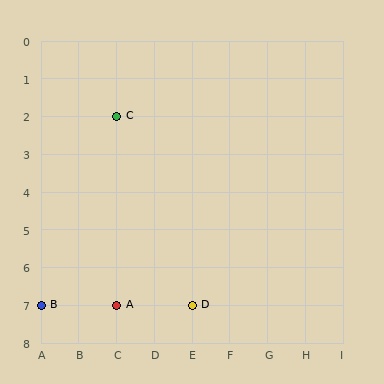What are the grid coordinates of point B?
Point B is at grid coordinates (A, 7).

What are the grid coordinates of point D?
Point D is at grid coordinates (E, 7).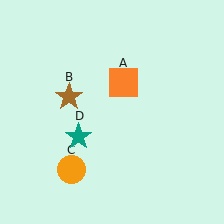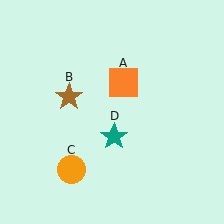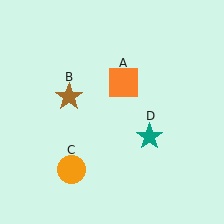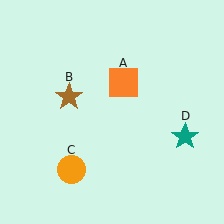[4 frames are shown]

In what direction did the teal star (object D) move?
The teal star (object D) moved right.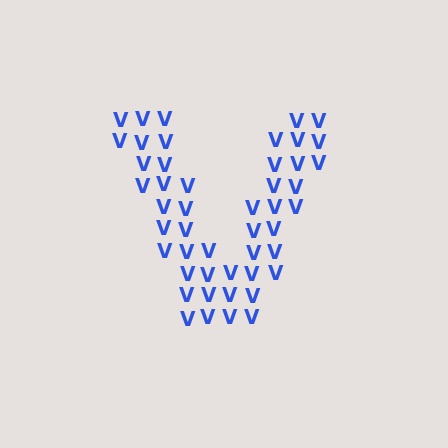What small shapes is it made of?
It is made of small letter V's.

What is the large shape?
The large shape is the letter V.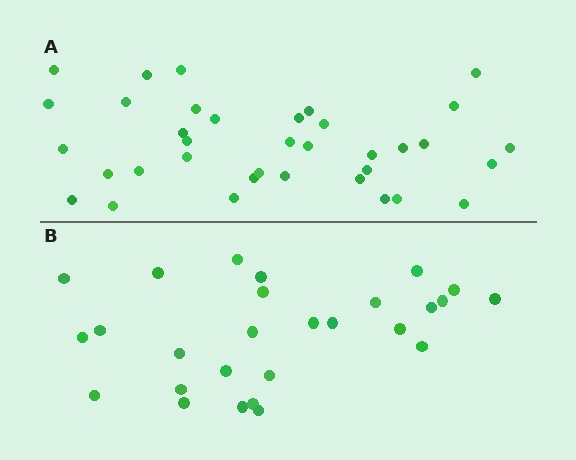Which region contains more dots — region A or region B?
Region A (the top region) has more dots.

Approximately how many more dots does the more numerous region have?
Region A has roughly 8 or so more dots than region B.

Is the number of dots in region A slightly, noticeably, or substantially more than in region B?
Region A has noticeably more, but not dramatically so. The ratio is roughly 1.3 to 1.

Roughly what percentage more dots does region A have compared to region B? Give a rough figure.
About 35% more.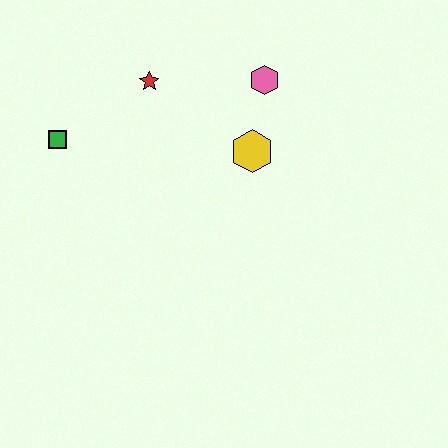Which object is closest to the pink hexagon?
The yellow hexagon is closest to the pink hexagon.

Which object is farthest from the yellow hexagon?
The green square is farthest from the yellow hexagon.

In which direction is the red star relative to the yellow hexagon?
The red star is to the left of the yellow hexagon.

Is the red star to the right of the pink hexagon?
No